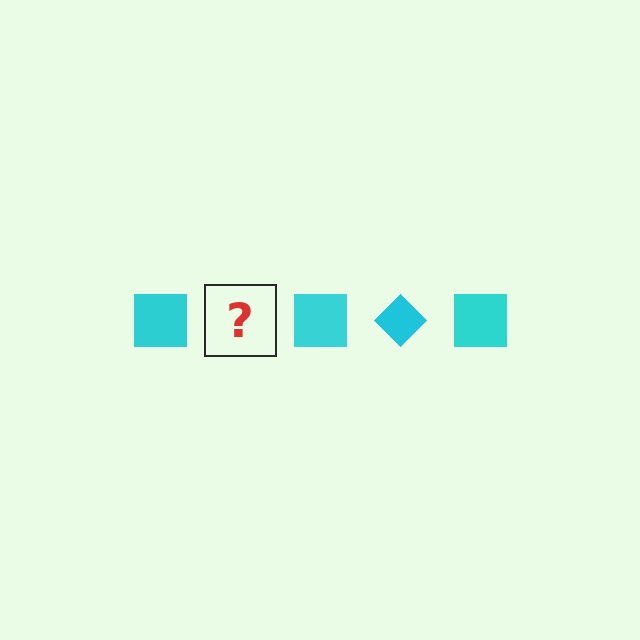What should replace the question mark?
The question mark should be replaced with a cyan diamond.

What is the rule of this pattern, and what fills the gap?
The rule is that the pattern cycles through square, diamond shapes in cyan. The gap should be filled with a cyan diamond.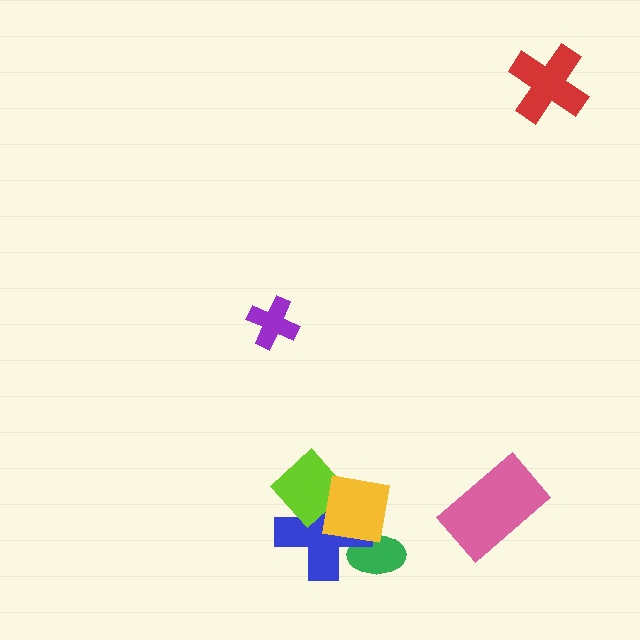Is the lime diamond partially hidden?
Yes, it is partially covered by another shape.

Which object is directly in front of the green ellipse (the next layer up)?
The blue cross is directly in front of the green ellipse.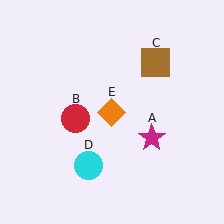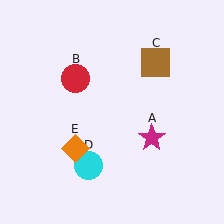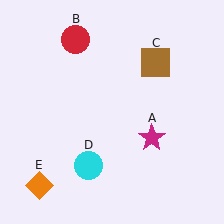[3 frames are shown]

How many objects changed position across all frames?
2 objects changed position: red circle (object B), orange diamond (object E).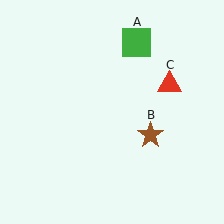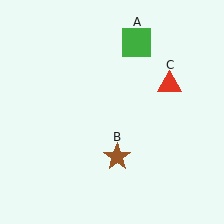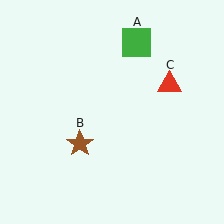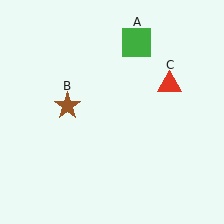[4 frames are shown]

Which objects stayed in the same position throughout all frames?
Green square (object A) and red triangle (object C) remained stationary.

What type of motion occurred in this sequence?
The brown star (object B) rotated clockwise around the center of the scene.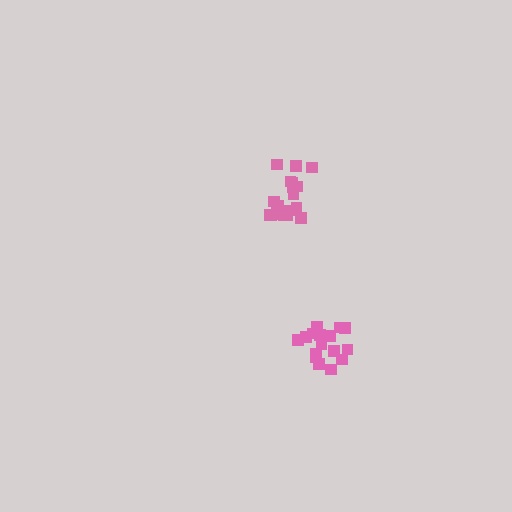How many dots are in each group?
Group 1: 16 dots, Group 2: 21 dots (37 total).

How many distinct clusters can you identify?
There are 2 distinct clusters.